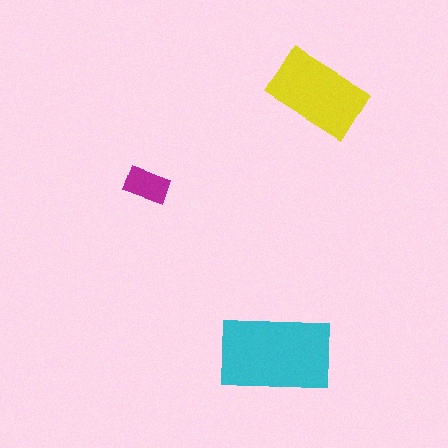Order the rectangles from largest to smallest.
the cyan one, the yellow one, the magenta one.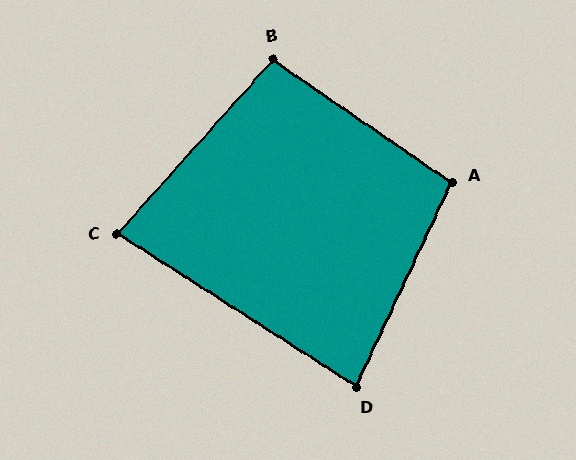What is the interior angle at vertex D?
Approximately 83 degrees (acute).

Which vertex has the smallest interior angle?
C, at approximately 81 degrees.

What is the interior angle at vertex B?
Approximately 97 degrees (obtuse).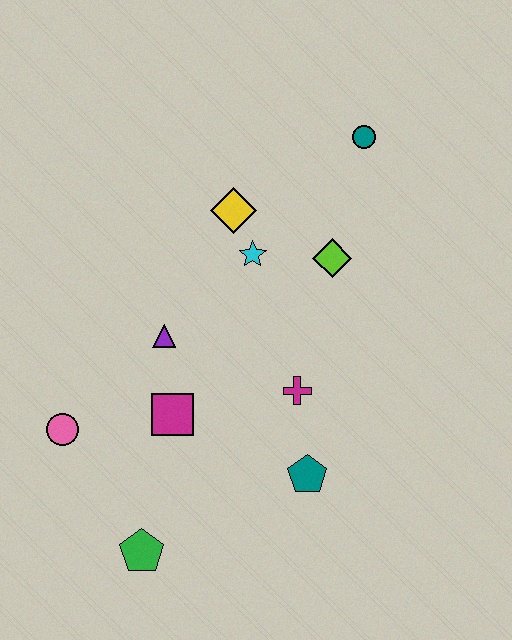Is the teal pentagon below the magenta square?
Yes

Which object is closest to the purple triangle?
The magenta square is closest to the purple triangle.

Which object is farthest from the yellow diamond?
The green pentagon is farthest from the yellow diamond.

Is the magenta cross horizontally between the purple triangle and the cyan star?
No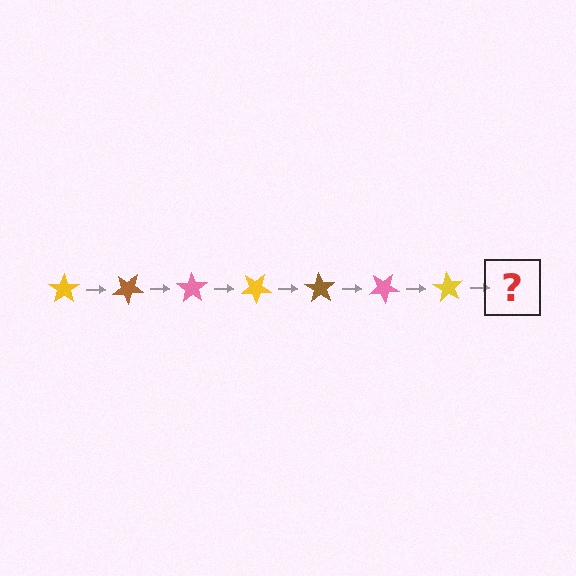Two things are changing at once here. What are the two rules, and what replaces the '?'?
The two rules are that it rotates 35 degrees each step and the color cycles through yellow, brown, and pink. The '?' should be a brown star, rotated 245 degrees from the start.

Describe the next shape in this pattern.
It should be a brown star, rotated 245 degrees from the start.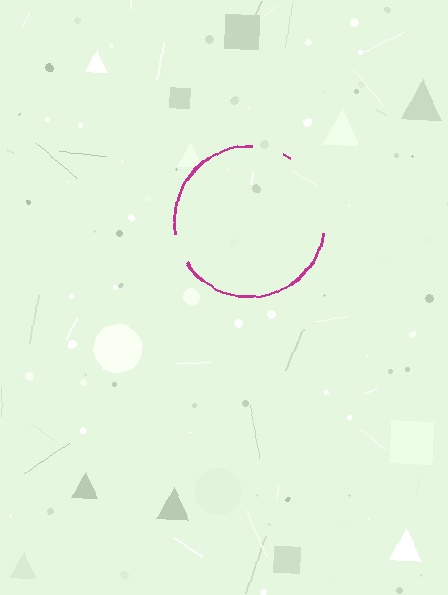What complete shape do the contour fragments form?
The contour fragments form a circle.